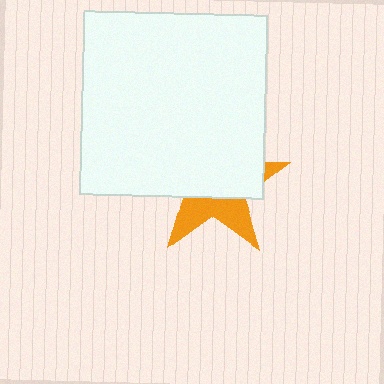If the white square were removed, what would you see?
You would see the complete orange star.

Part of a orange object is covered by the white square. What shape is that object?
It is a star.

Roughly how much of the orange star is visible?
A small part of it is visible (roughly 37%).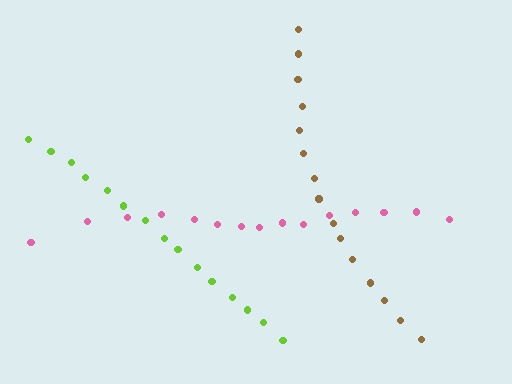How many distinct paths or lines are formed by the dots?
There are 3 distinct paths.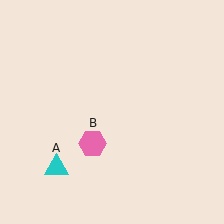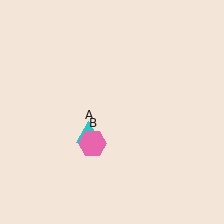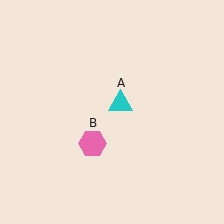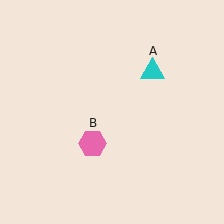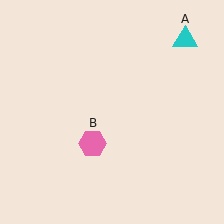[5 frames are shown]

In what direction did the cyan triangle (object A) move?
The cyan triangle (object A) moved up and to the right.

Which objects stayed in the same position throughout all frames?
Pink hexagon (object B) remained stationary.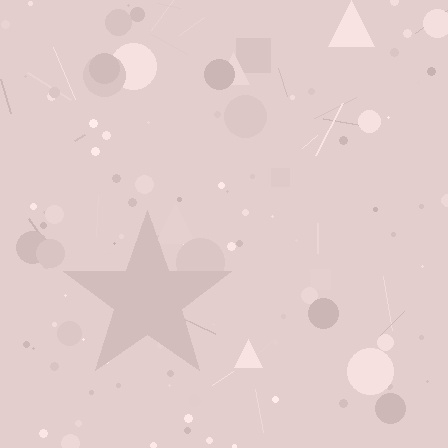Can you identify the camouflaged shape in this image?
The camouflaged shape is a star.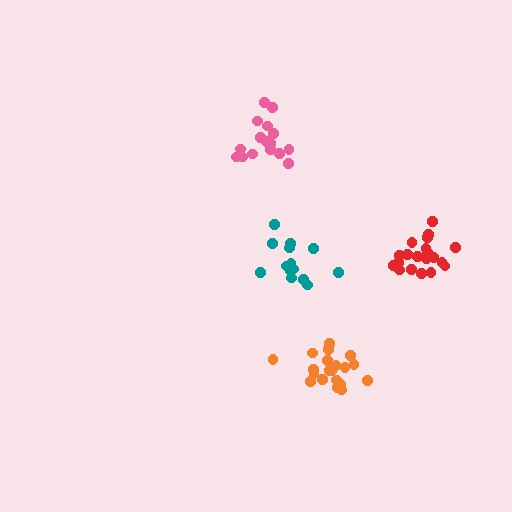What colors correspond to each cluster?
The clusters are colored: teal, pink, orange, red.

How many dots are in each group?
Group 1: 15 dots, Group 2: 16 dots, Group 3: 20 dots, Group 4: 20 dots (71 total).